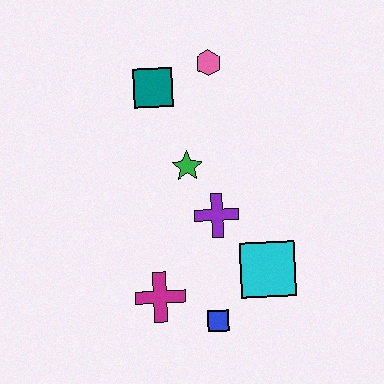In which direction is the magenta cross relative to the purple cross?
The magenta cross is below the purple cross.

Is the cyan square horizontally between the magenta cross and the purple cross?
No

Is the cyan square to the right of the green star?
Yes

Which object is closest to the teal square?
The pink hexagon is closest to the teal square.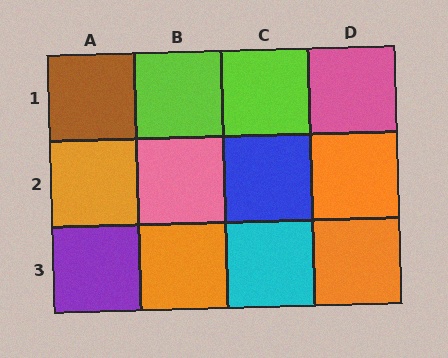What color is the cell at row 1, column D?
Pink.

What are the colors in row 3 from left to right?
Purple, orange, cyan, orange.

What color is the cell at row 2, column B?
Pink.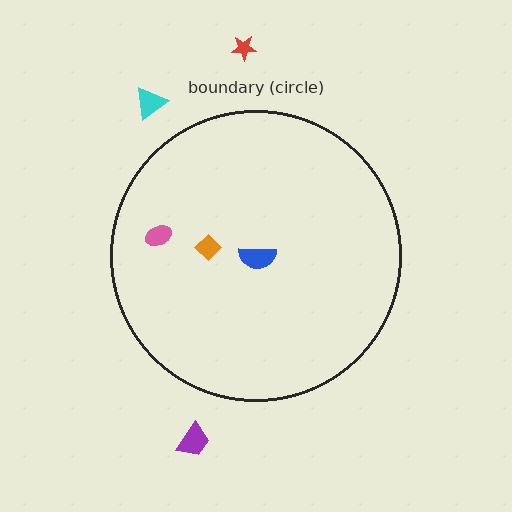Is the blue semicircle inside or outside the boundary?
Inside.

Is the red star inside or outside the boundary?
Outside.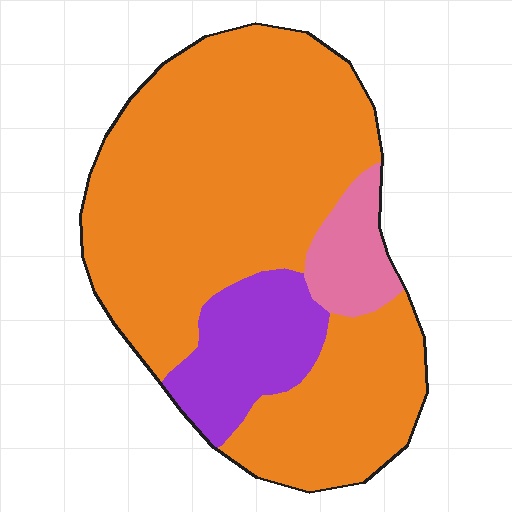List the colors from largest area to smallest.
From largest to smallest: orange, purple, pink.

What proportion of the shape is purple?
Purple covers around 15% of the shape.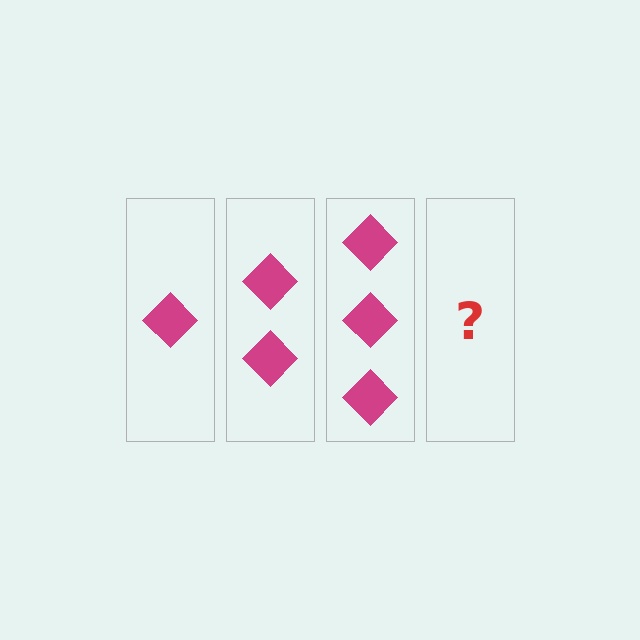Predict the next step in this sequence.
The next step is 4 diamonds.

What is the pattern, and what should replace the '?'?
The pattern is that each step adds one more diamond. The '?' should be 4 diamonds.